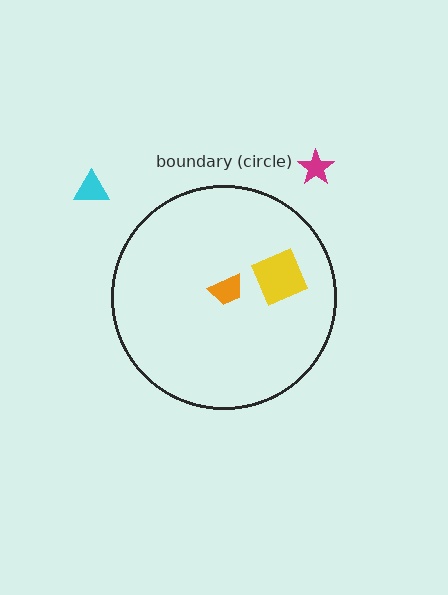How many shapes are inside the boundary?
2 inside, 2 outside.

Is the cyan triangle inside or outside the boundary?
Outside.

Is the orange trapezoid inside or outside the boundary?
Inside.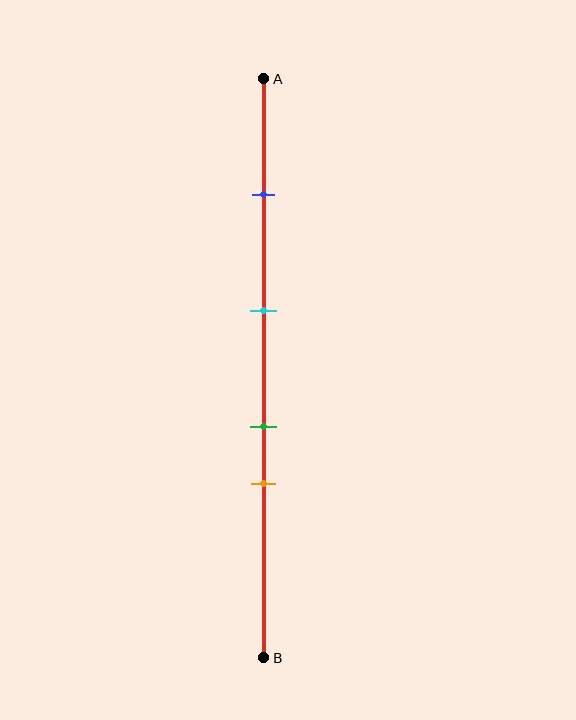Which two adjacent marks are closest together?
The green and orange marks are the closest adjacent pair.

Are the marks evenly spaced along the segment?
No, the marks are not evenly spaced.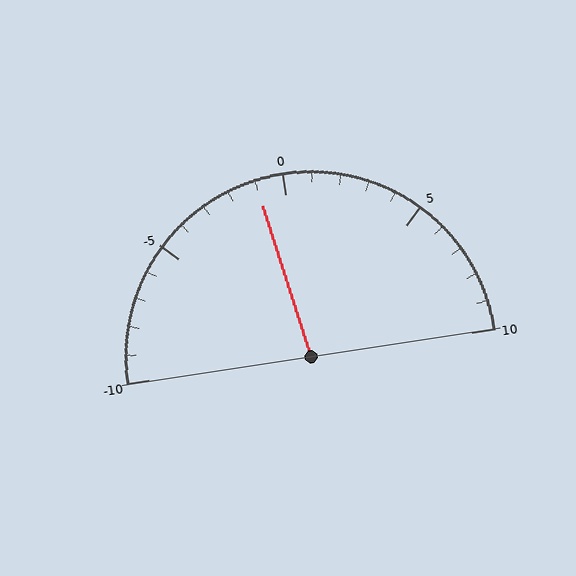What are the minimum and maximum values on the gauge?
The gauge ranges from -10 to 10.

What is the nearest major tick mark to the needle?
The nearest major tick mark is 0.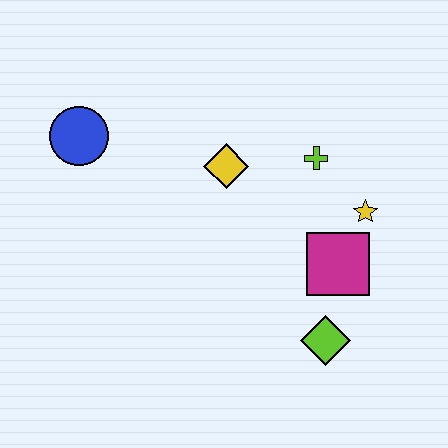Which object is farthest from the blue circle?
The lime diamond is farthest from the blue circle.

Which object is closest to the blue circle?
The yellow diamond is closest to the blue circle.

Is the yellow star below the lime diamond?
No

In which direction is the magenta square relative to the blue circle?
The magenta square is to the right of the blue circle.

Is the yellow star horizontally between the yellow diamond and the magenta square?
No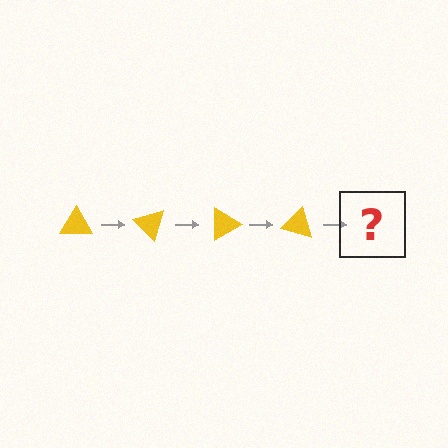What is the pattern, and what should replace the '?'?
The pattern is that the triangle rotates 45 degrees each step. The '?' should be a yellow triangle rotated 180 degrees.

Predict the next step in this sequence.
The next step is a yellow triangle rotated 180 degrees.